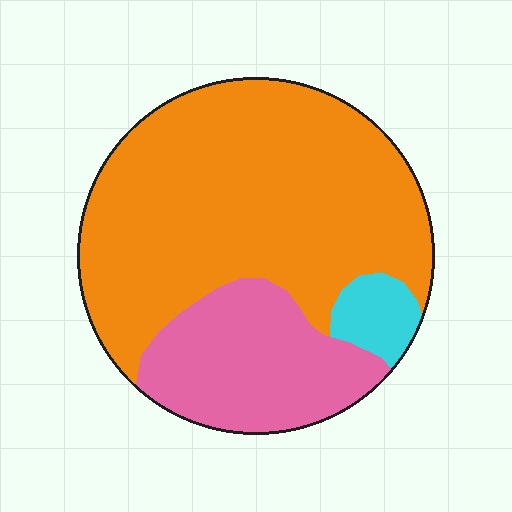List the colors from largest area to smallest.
From largest to smallest: orange, pink, cyan.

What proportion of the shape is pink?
Pink takes up about one quarter (1/4) of the shape.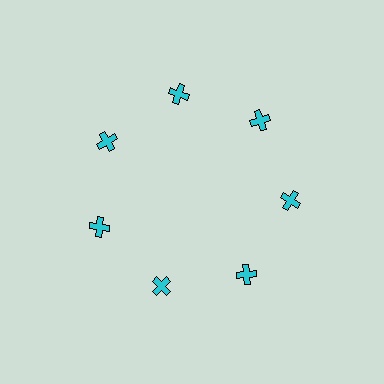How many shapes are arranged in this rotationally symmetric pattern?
There are 7 shapes, arranged in 7 groups of 1.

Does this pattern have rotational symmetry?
Yes, this pattern has 7-fold rotational symmetry. It looks the same after rotating 51 degrees around the center.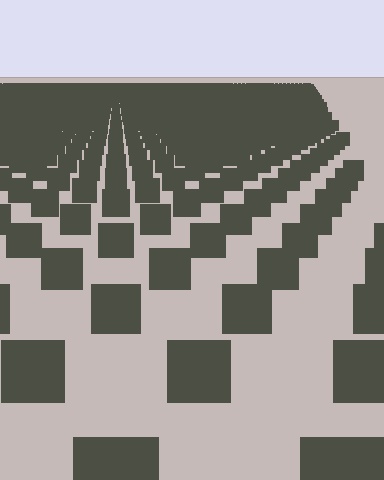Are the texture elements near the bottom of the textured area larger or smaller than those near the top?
Larger. Near the bottom, elements are closer to the viewer and appear at a bigger on-screen size.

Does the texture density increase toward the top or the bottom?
Density increases toward the top.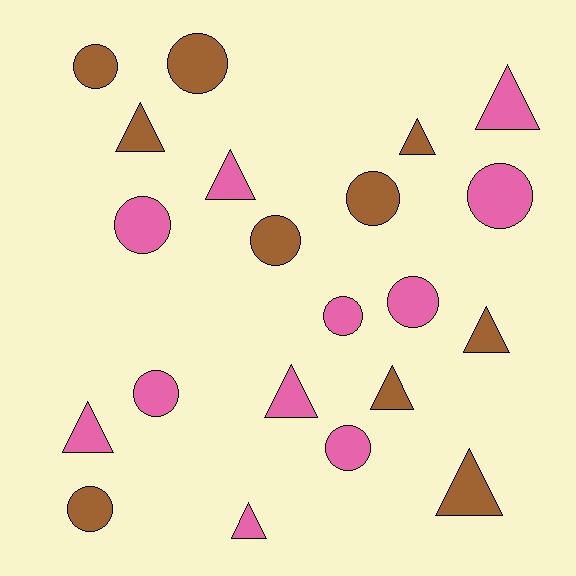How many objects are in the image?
There are 21 objects.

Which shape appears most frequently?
Circle, with 11 objects.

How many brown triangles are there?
There are 5 brown triangles.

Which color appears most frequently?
Pink, with 11 objects.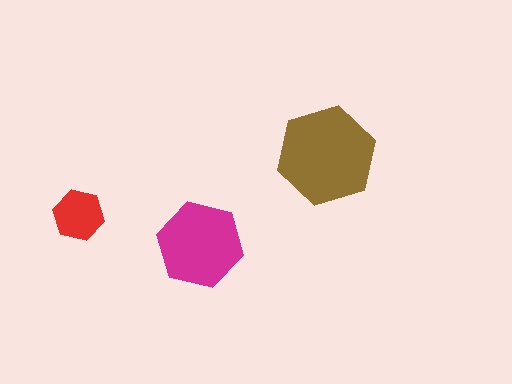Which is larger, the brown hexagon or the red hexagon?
The brown one.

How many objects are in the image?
There are 3 objects in the image.